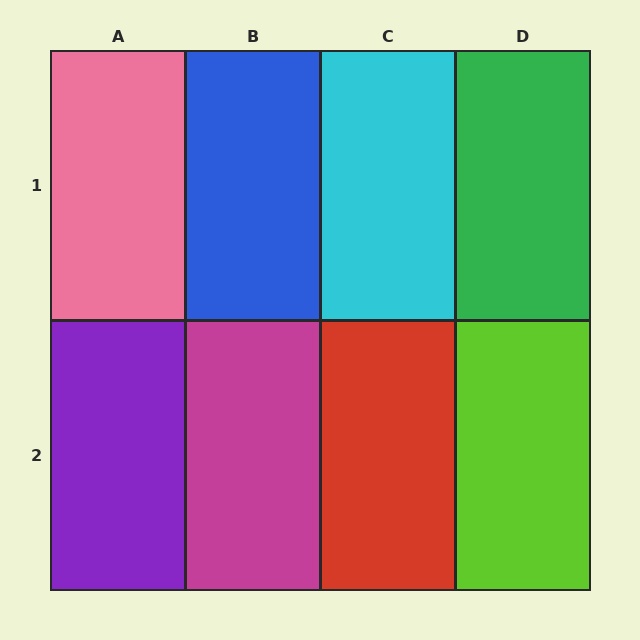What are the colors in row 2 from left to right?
Purple, magenta, red, lime.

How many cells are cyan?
1 cell is cyan.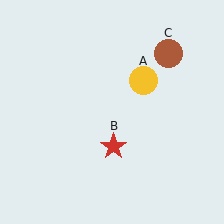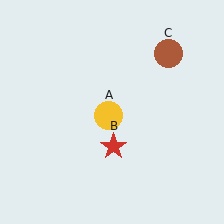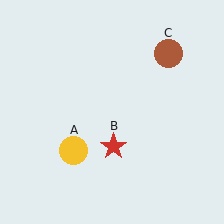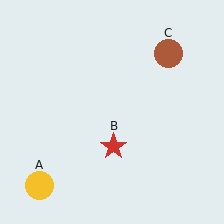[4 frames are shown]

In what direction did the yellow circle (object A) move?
The yellow circle (object A) moved down and to the left.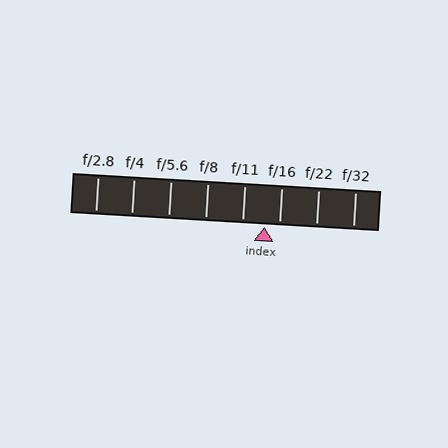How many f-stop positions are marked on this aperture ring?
There are 8 f-stop positions marked.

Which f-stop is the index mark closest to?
The index mark is closest to f/16.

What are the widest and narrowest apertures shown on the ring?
The widest aperture shown is f/2.8 and the narrowest is f/32.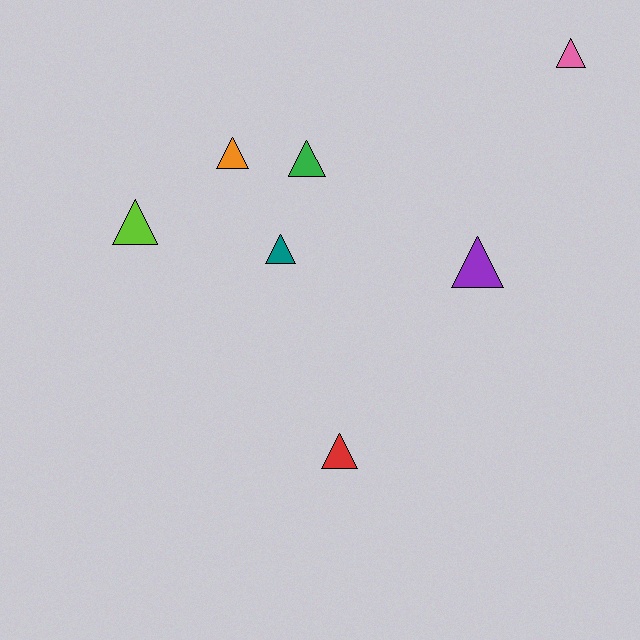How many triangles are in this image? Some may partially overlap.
There are 7 triangles.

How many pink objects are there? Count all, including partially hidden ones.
There is 1 pink object.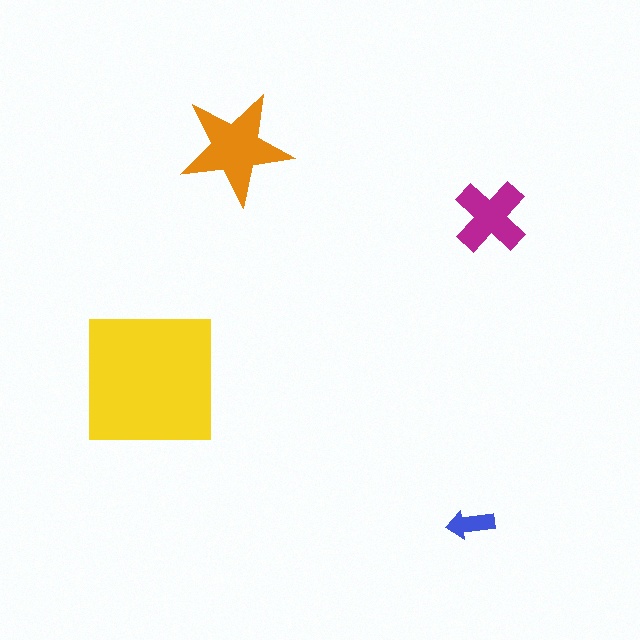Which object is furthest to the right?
The magenta cross is rightmost.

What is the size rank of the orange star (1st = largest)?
2nd.